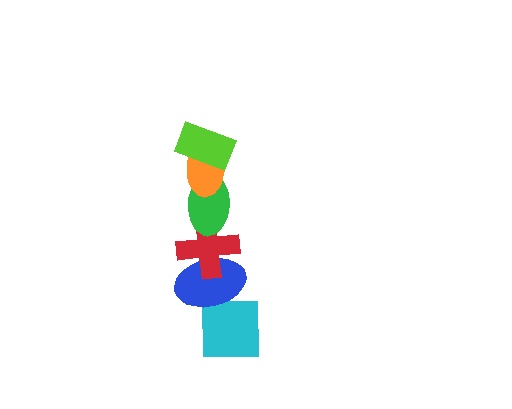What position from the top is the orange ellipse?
The orange ellipse is 2nd from the top.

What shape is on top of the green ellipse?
The orange ellipse is on top of the green ellipse.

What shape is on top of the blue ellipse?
The red cross is on top of the blue ellipse.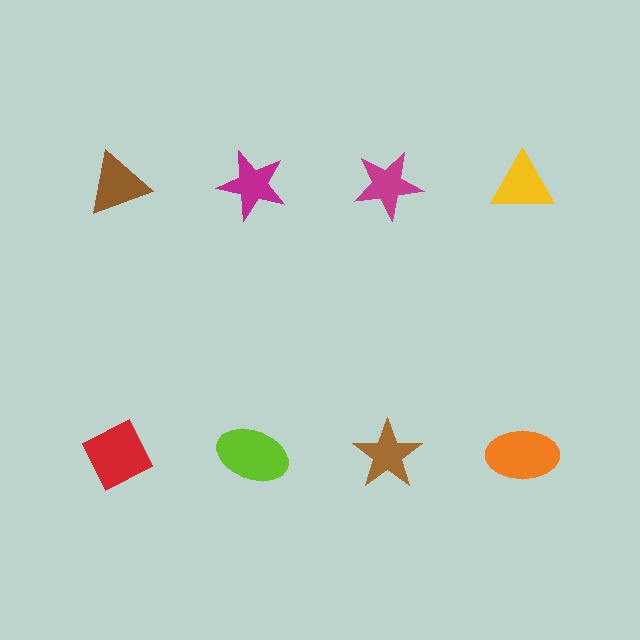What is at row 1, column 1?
A brown triangle.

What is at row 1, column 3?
A magenta star.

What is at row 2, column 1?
A red diamond.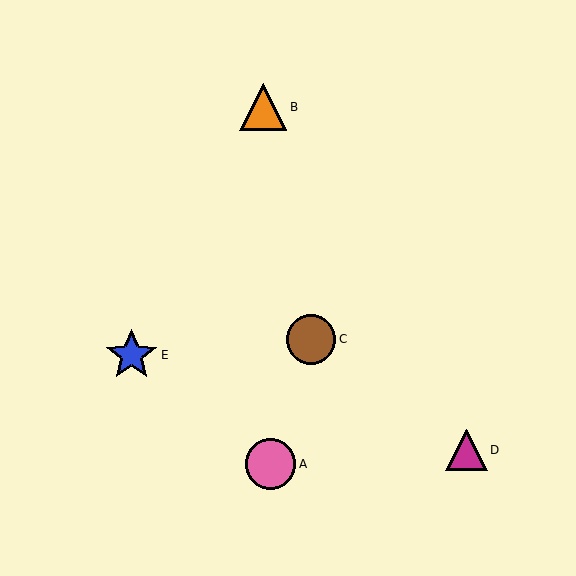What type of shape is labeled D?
Shape D is a magenta triangle.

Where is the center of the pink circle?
The center of the pink circle is at (270, 464).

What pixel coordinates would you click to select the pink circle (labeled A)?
Click at (270, 464) to select the pink circle A.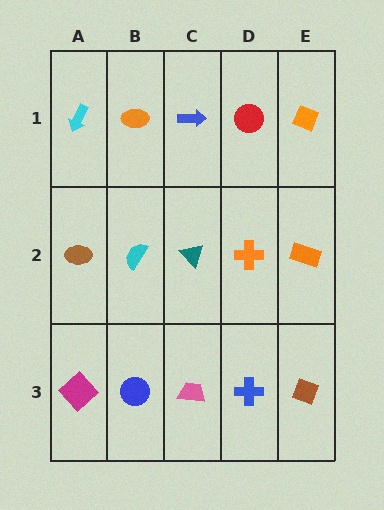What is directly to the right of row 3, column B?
A pink trapezoid.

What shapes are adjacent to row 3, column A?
A brown ellipse (row 2, column A), a blue circle (row 3, column B).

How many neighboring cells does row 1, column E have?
2.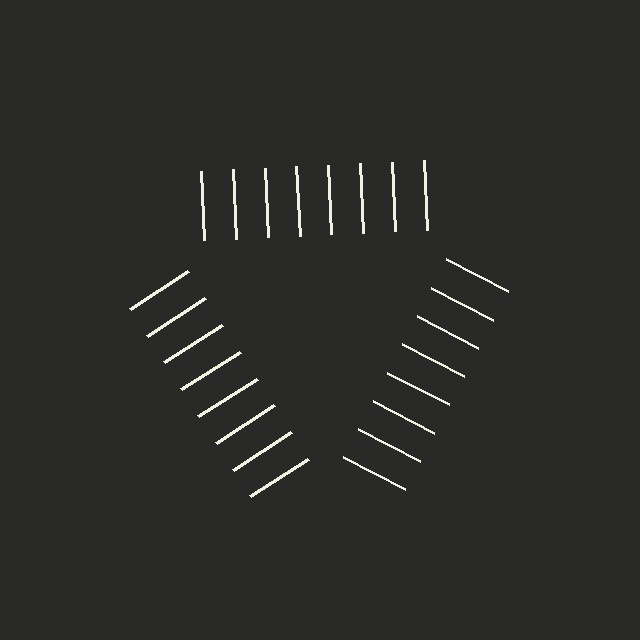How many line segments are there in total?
24 — 8 along each of the 3 edges.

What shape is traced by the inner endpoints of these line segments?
An illusory triangle — the line segments terminate on its edges but no continuous stroke is drawn.